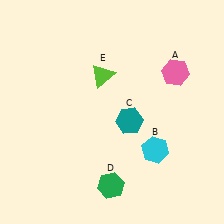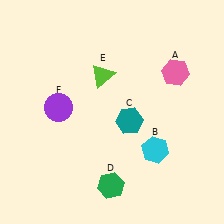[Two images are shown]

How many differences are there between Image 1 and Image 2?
There is 1 difference between the two images.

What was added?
A purple circle (F) was added in Image 2.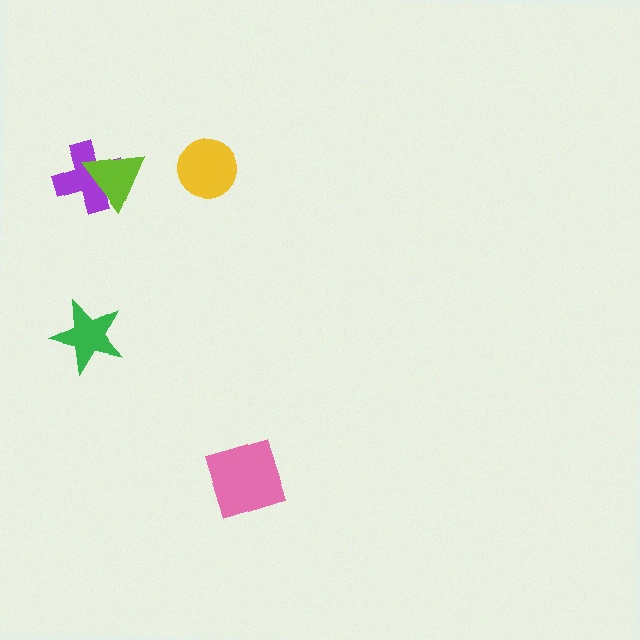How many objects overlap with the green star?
0 objects overlap with the green star.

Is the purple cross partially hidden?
Yes, it is partially covered by another shape.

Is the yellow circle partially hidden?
No, no other shape covers it.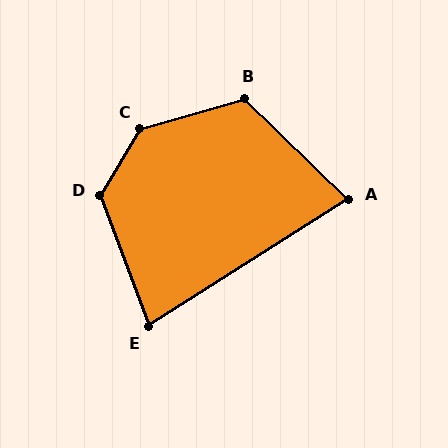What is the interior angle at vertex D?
Approximately 129 degrees (obtuse).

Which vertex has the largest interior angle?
C, at approximately 137 degrees.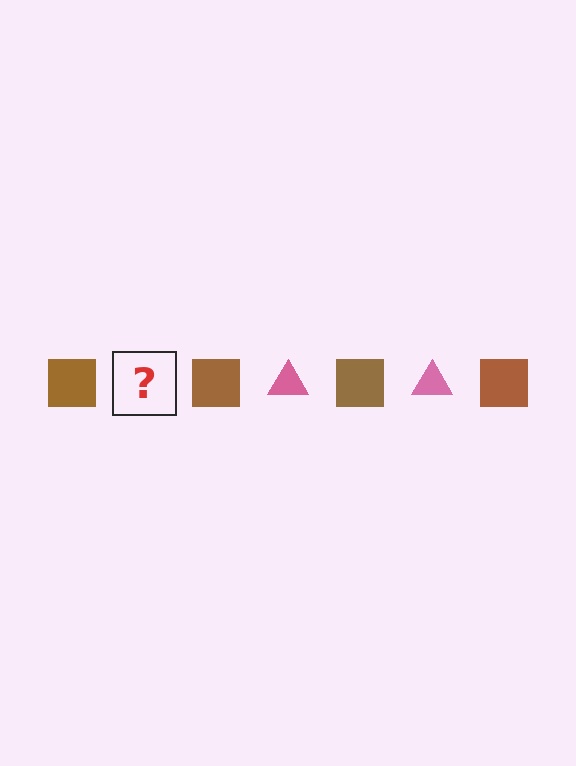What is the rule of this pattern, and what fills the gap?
The rule is that the pattern alternates between brown square and pink triangle. The gap should be filled with a pink triangle.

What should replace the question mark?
The question mark should be replaced with a pink triangle.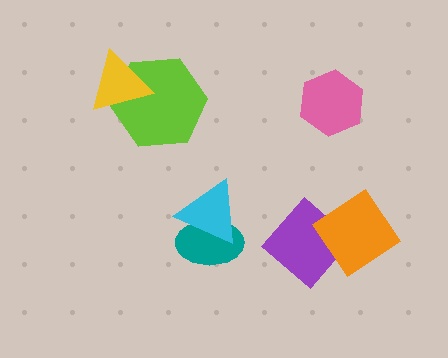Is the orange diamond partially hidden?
No, no other shape covers it.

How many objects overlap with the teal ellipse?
1 object overlaps with the teal ellipse.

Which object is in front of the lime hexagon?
The yellow triangle is in front of the lime hexagon.